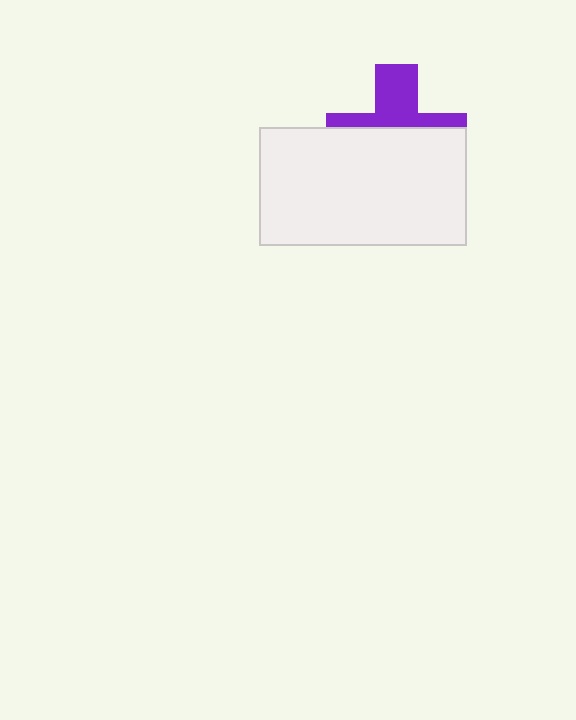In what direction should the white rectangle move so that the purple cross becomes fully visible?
The white rectangle should move down. That is the shortest direction to clear the overlap and leave the purple cross fully visible.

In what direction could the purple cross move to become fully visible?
The purple cross could move up. That would shift it out from behind the white rectangle entirely.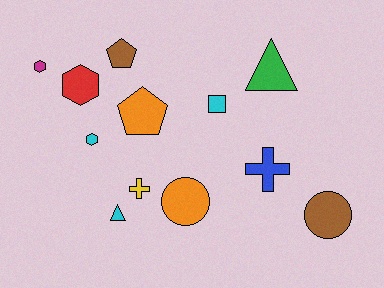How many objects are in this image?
There are 12 objects.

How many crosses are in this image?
There are 2 crosses.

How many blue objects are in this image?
There is 1 blue object.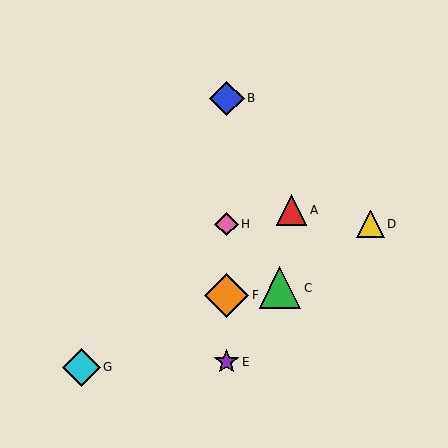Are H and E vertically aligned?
Yes, both are at x≈227.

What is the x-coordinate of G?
Object G is at x≈81.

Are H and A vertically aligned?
No, H is at x≈227 and A is at x≈292.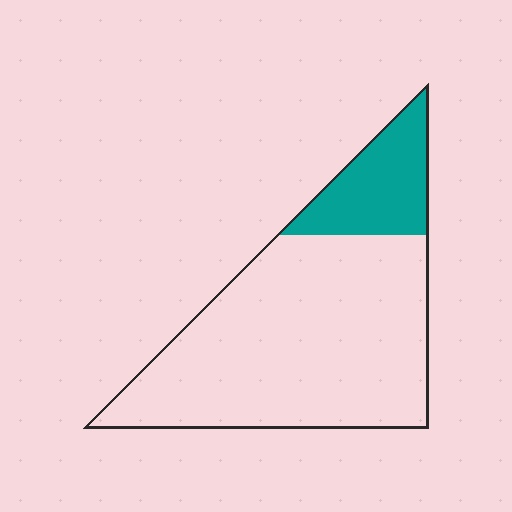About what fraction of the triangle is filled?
About one fifth (1/5).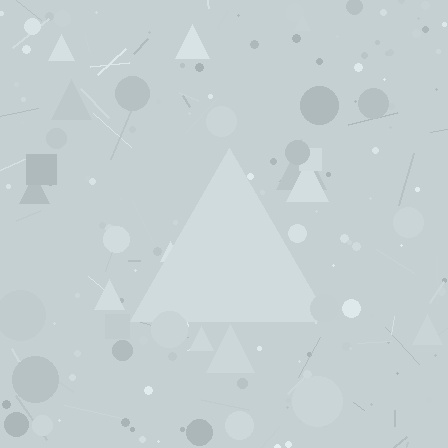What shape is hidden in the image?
A triangle is hidden in the image.